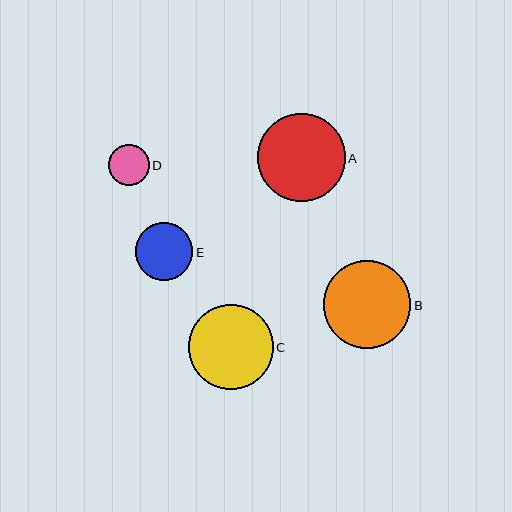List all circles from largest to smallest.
From largest to smallest: B, A, C, E, D.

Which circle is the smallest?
Circle D is the smallest with a size of approximately 41 pixels.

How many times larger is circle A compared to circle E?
Circle A is approximately 1.5 times the size of circle E.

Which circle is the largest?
Circle B is the largest with a size of approximately 88 pixels.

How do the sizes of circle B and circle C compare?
Circle B and circle C are approximately the same size.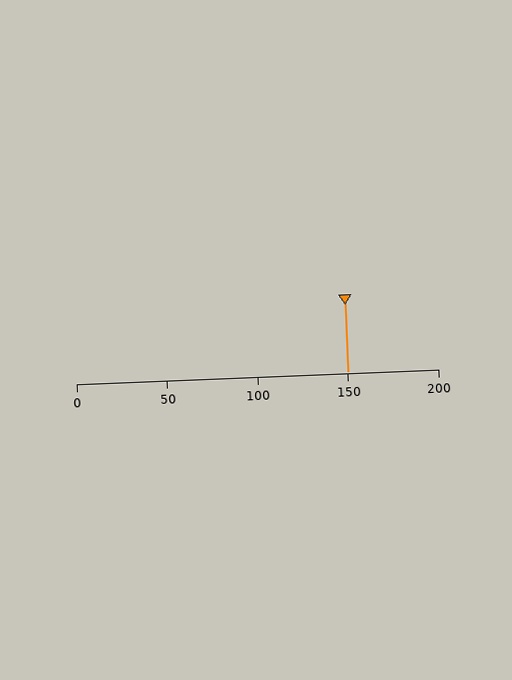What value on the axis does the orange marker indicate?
The marker indicates approximately 150.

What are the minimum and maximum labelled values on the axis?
The axis runs from 0 to 200.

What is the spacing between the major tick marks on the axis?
The major ticks are spaced 50 apart.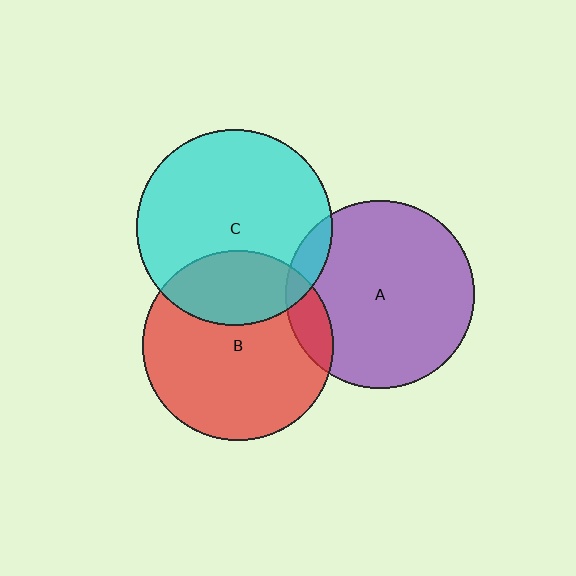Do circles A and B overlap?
Yes.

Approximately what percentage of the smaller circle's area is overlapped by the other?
Approximately 10%.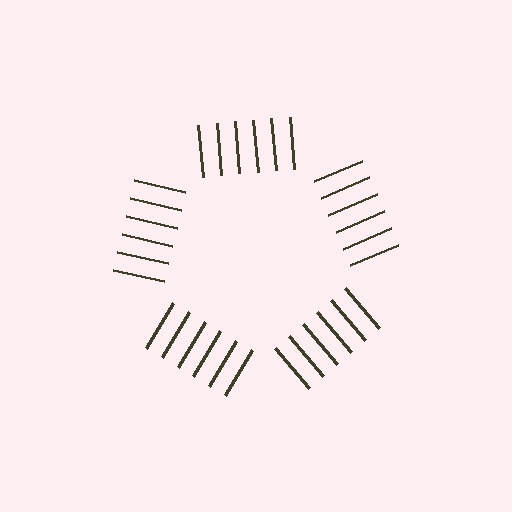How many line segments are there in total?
30 — 6 along each of the 5 edges.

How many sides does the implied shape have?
5 sides — the line-ends trace a pentagon.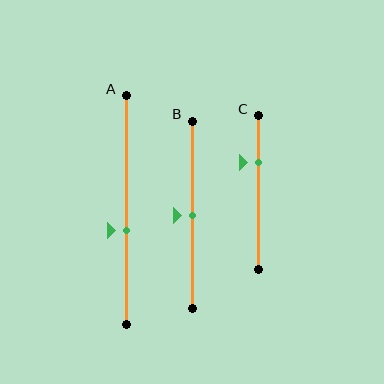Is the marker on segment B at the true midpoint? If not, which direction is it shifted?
Yes, the marker on segment B is at the true midpoint.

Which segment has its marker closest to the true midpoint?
Segment B has its marker closest to the true midpoint.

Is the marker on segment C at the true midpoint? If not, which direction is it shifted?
No, the marker on segment C is shifted upward by about 20% of the segment length.